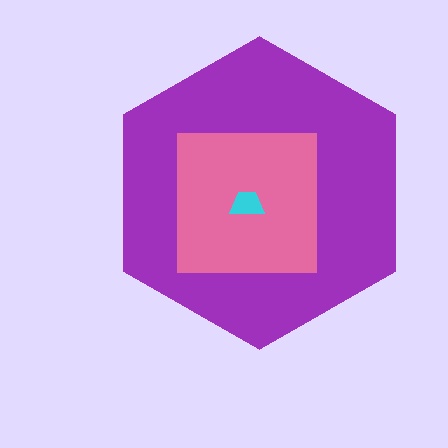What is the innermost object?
The cyan trapezoid.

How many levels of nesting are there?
3.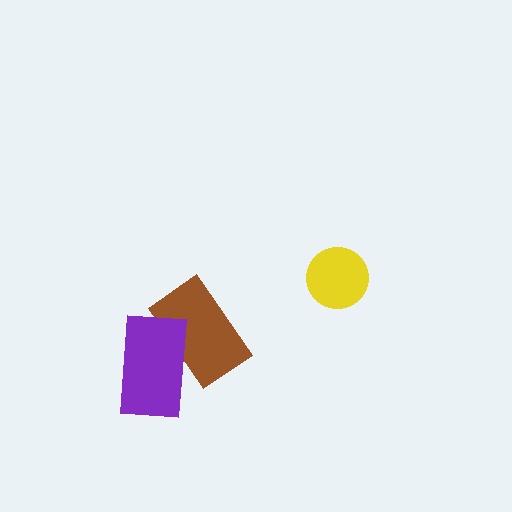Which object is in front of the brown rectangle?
The purple rectangle is in front of the brown rectangle.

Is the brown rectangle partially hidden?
Yes, it is partially covered by another shape.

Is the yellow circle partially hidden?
No, no other shape covers it.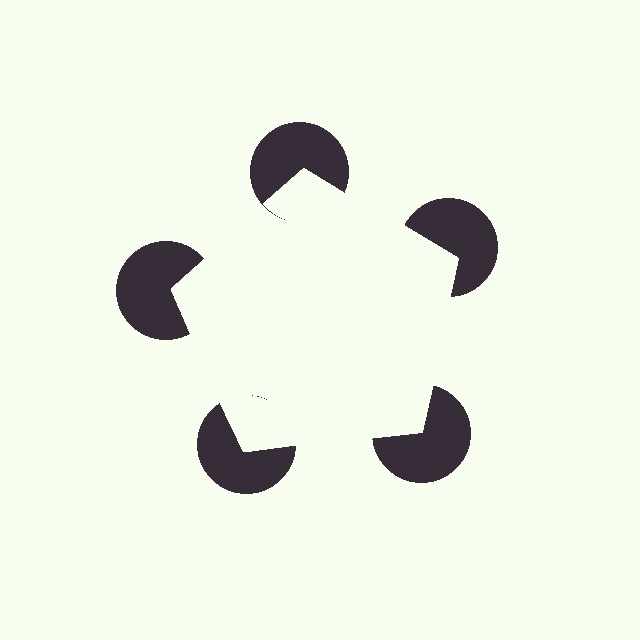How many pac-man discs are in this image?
There are 5 — one at each vertex of the illusory pentagon.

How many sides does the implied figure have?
5 sides.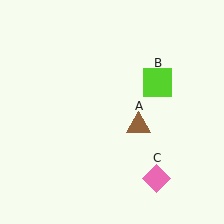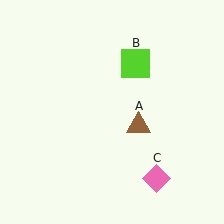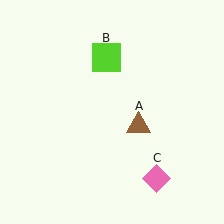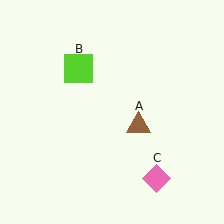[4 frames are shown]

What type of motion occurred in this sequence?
The lime square (object B) rotated counterclockwise around the center of the scene.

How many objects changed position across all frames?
1 object changed position: lime square (object B).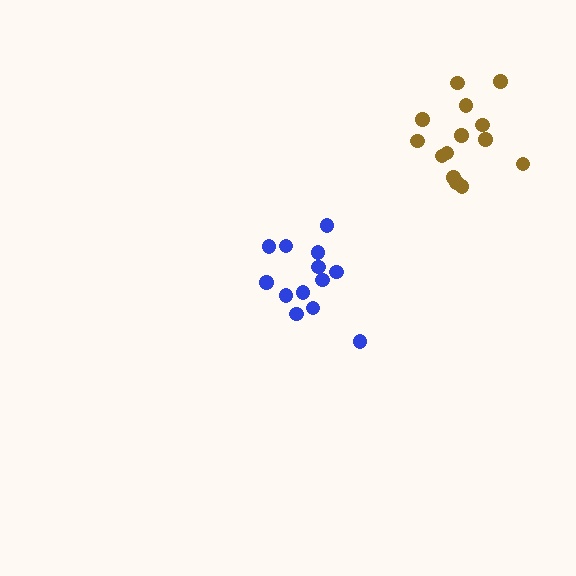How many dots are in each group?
Group 1: 14 dots, Group 2: 13 dots (27 total).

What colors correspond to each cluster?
The clusters are colored: brown, blue.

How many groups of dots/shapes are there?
There are 2 groups.